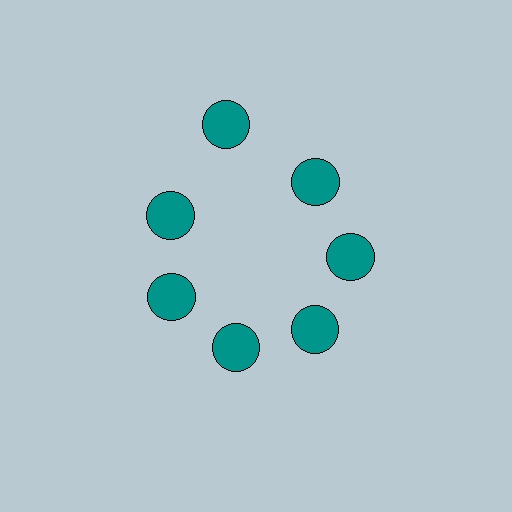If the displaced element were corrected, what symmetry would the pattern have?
It would have 7-fold rotational symmetry — the pattern would map onto itself every 51 degrees.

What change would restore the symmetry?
The symmetry would be restored by moving it inward, back onto the ring so that all 7 circles sit at equal angles and equal distance from the center.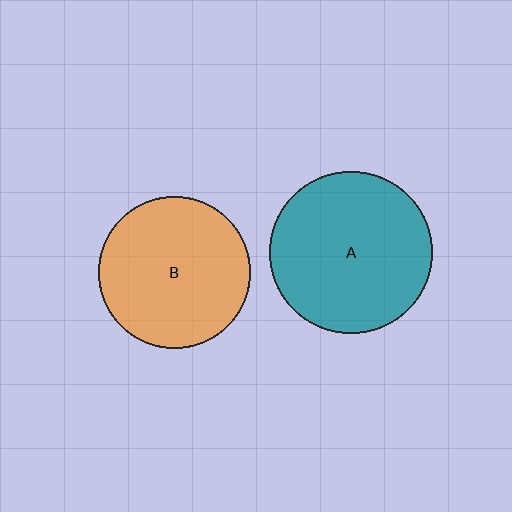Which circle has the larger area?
Circle A (teal).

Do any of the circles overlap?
No, none of the circles overlap.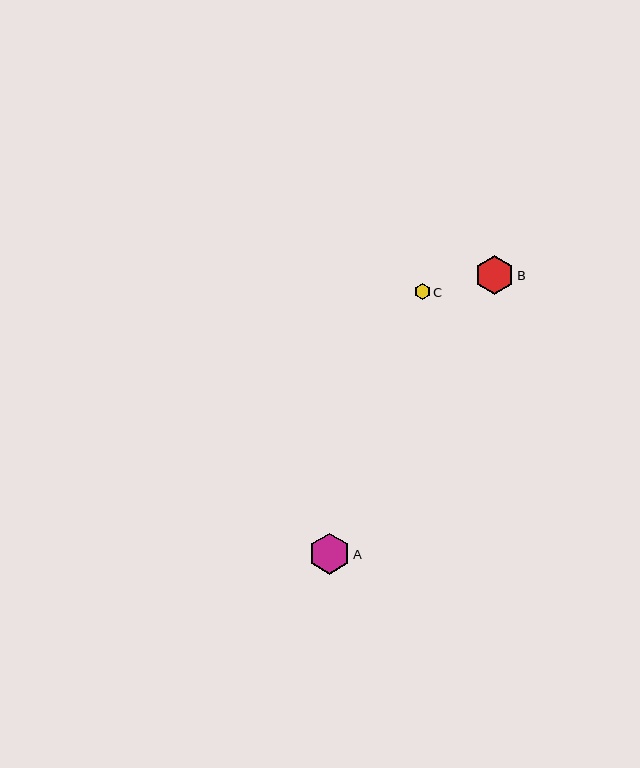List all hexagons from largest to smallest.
From largest to smallest: A, B, C.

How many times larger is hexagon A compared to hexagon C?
Hexagon A is approximately 2.5 times the size of hexagon C.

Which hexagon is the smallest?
Hexagon C is the smallest with a size of approximately 16 pixels.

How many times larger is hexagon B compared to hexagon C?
Hexagon B is approximately 2.5 times the size of hexagon C.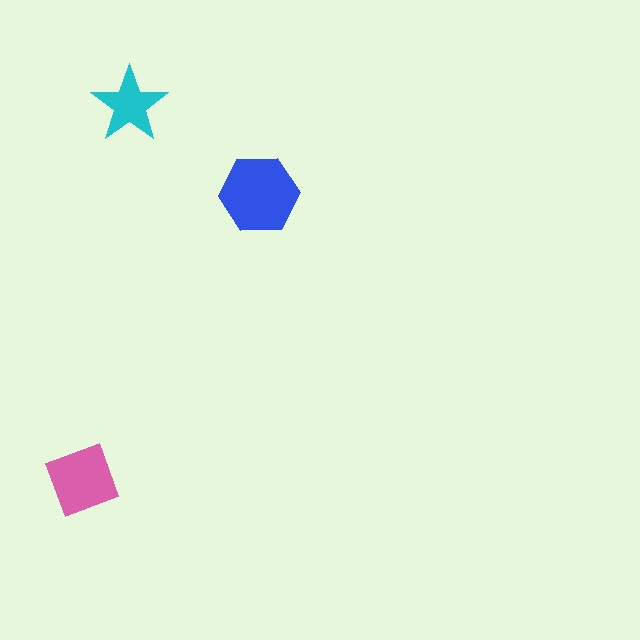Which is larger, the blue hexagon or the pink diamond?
The blue hexagon.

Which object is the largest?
The blue hexagon.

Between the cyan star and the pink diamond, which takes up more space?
The pink diamond.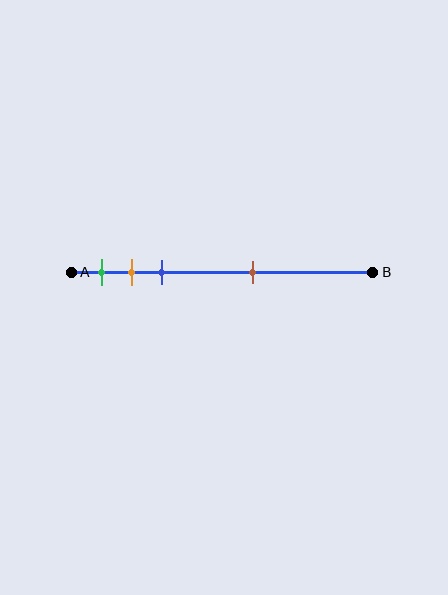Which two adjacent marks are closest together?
The orange and blue marks are the closest adjacent pair.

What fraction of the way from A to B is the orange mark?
The orange mark is approximately 20% (0.2) of the way from A to B.